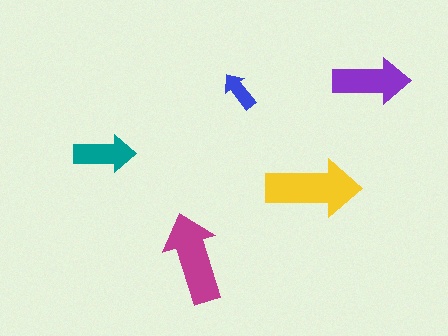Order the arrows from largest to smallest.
the yellow one, the magenta one, the purple one, the teal one, the blue one.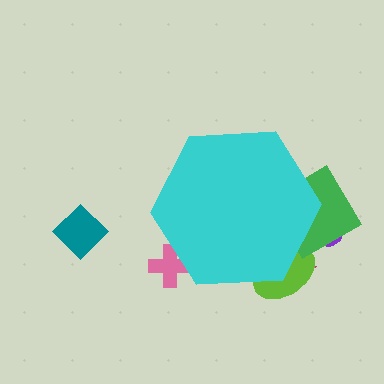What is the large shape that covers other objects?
A cyan hexagon.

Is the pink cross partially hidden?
Yes, the pink cross is partially hidden behind the cyan hexagon.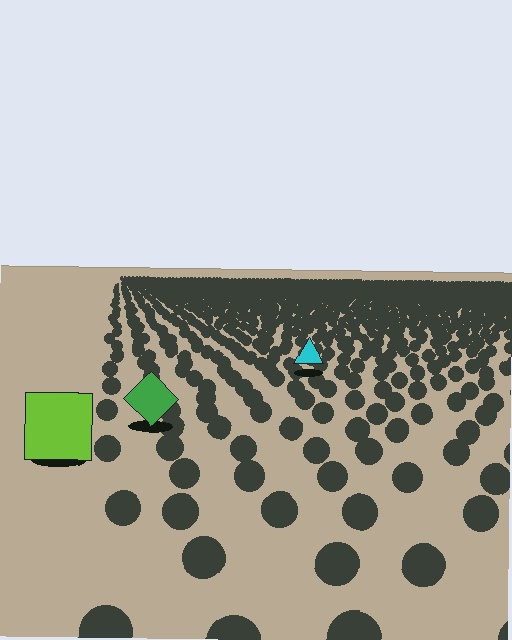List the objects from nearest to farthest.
From nearest to farthest: the lime square, the green diamond, the cyan triangle.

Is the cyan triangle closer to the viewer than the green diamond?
No. The green diamond is closer — you can tell from the texture gradient: the ground texture is coarser near it.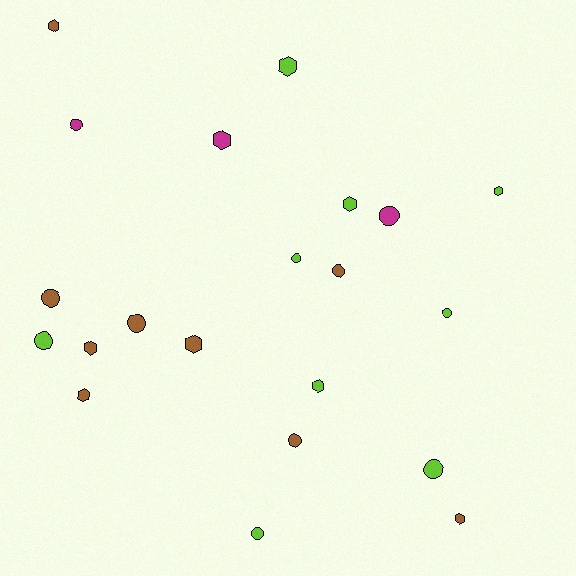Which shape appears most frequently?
Circle, with 11 objects.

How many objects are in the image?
There are 21 objects.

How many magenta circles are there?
There are 2 magenta circles.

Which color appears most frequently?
Brown, with 9 objects.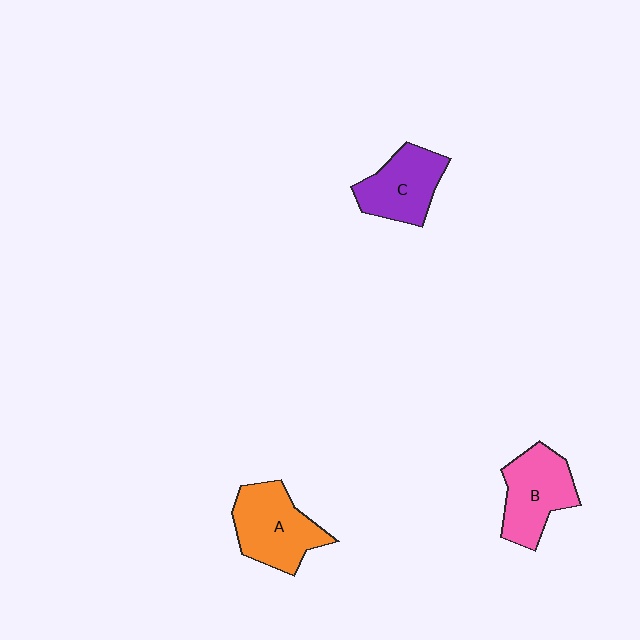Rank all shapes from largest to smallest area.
From largest to smallest: A (orange), B (pink), C (purple).